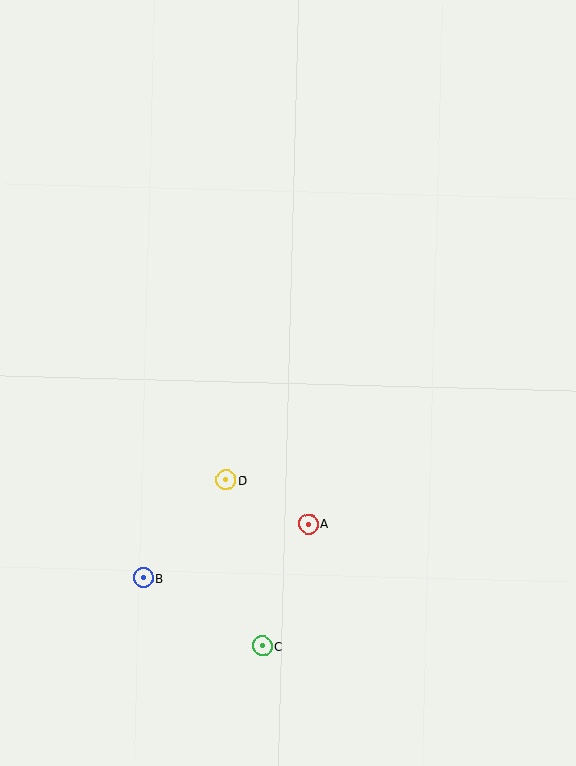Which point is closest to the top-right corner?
Point A is closest to the top-right corner.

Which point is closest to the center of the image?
Point D at (226, 480) is closest to the center.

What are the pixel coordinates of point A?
Point A is at (308, 524).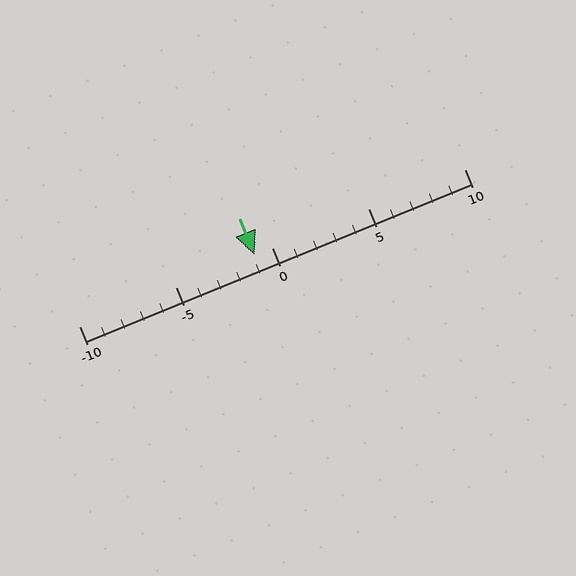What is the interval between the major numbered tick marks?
The major tick marks are spaced 5 units apart.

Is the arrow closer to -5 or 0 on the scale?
The arrow is closer to 0.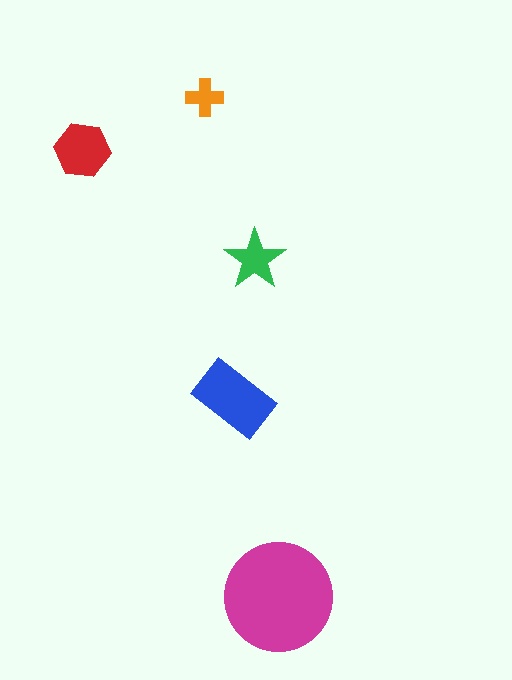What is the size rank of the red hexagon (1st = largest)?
3rd.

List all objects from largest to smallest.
The magenta circle, the blue rectangle, the red hexagon, the green star, the orange cross.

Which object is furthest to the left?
The red hexagon is leftmost.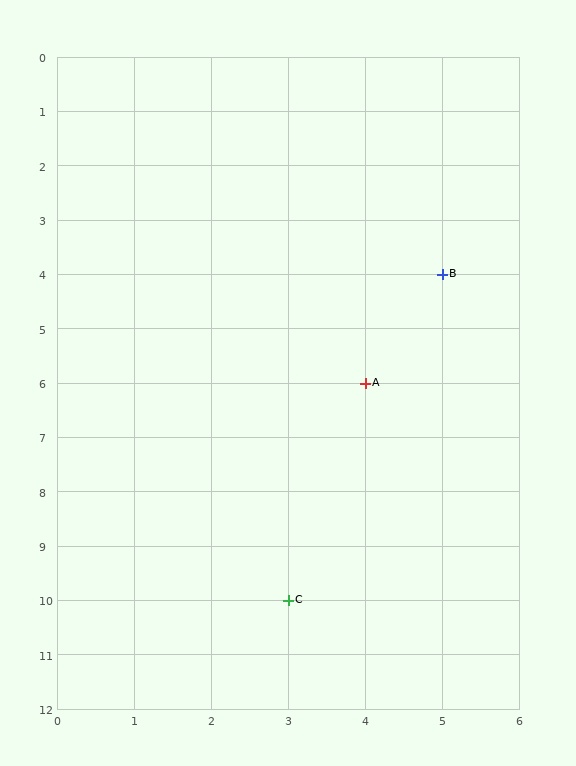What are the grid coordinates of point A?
Point A is at grid coordinates (4, 6).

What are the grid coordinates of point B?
Point B is at grid coordinates (5, 4).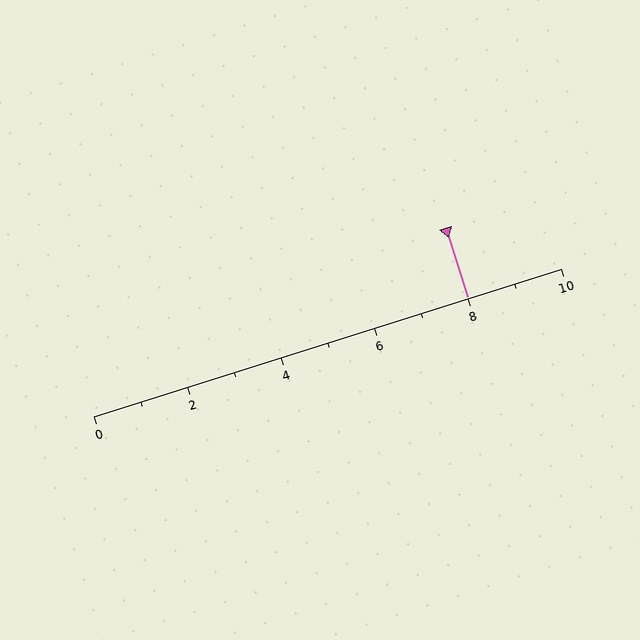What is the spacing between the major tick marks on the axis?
The major ticks are spaced 2 apart.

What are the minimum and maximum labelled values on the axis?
The axis runs from 0 to 10.